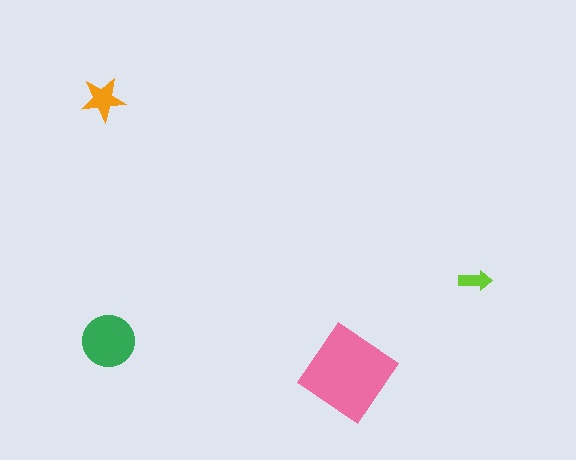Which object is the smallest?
The lime arrow.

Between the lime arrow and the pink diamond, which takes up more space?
The pink diamond.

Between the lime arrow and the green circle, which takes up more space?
The green circle.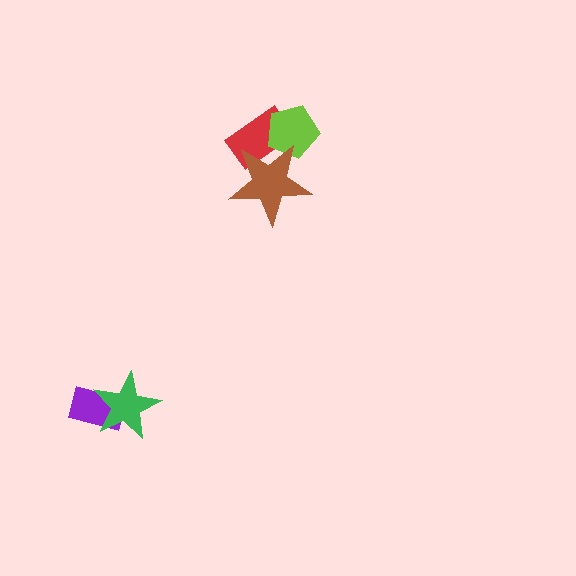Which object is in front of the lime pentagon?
The brown star is in front of the lime pentagon.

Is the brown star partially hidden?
No, no other shape covers it.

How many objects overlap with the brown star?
2 objects overlap with the brown star.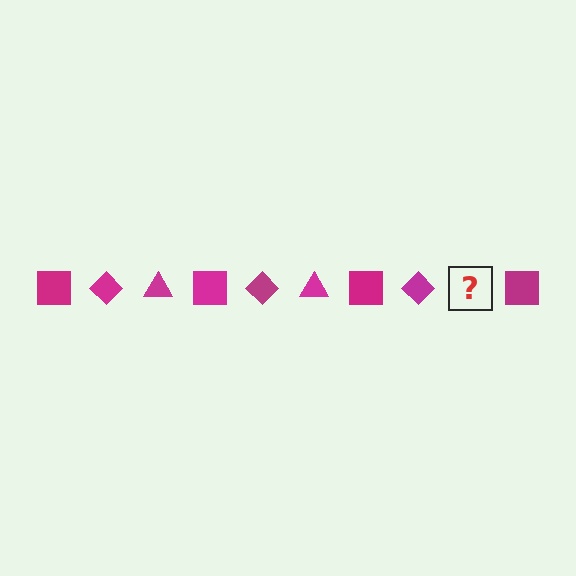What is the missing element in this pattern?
The missing element is a magenta triangle.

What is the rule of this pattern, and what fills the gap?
The rule is that the pattern cycles through square, diamond, triangle shapes in magenta. The gap should be filled with a magenta triangle.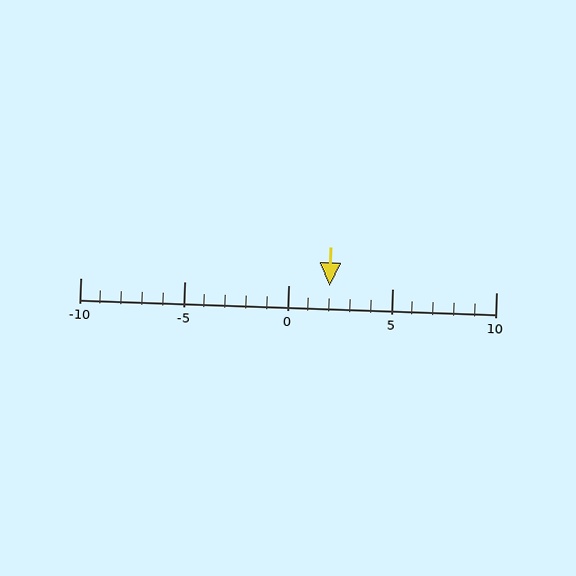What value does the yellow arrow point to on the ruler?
The yellow arrow points to approximately 2.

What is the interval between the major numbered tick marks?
The major tick marks are spaced 5 units apart.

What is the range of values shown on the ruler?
The ruler shows values from -10 to 10.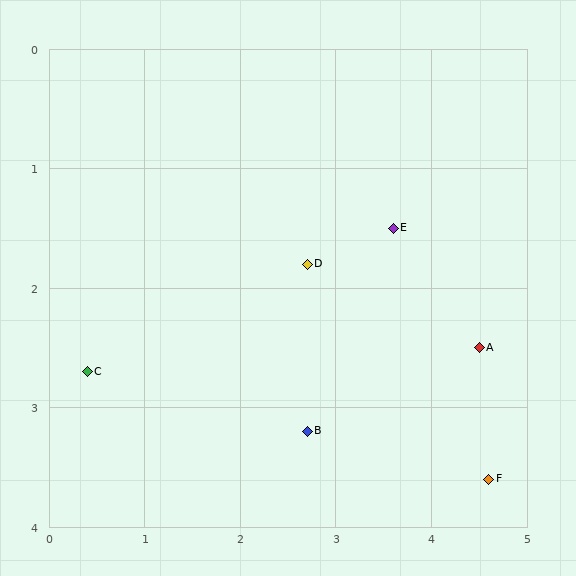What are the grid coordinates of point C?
Point C is at approximately (0.4, 2.7).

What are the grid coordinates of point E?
Point E is at approximately (3.6, 1.5).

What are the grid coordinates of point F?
Point F is at approximately (4.6, 3.6).